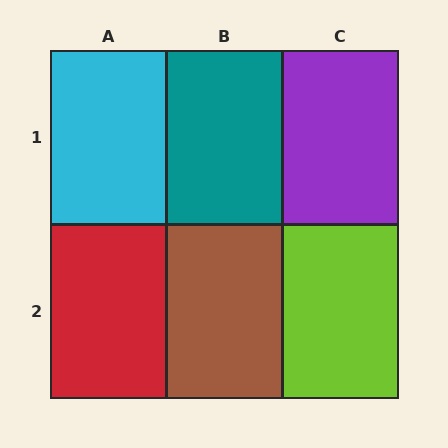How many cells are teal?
1 cell is teal.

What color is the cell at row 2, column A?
Red.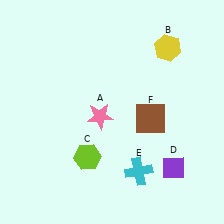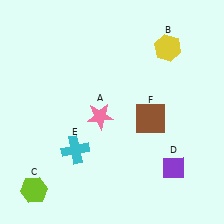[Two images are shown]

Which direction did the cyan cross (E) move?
The cyan cross (E) moved left.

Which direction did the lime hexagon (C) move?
The lime hexagon (C) moved left.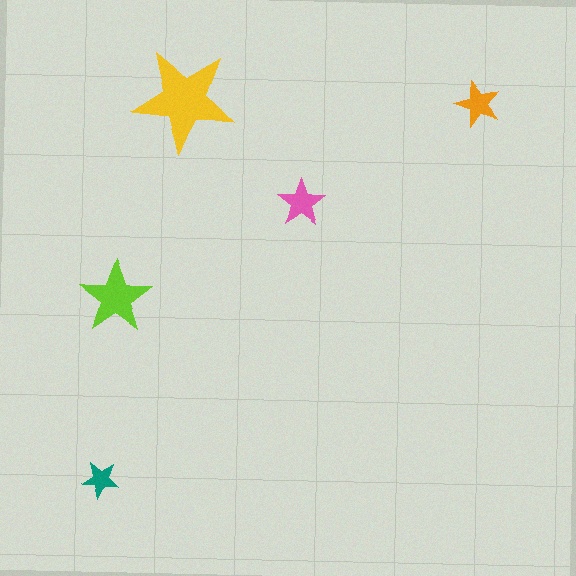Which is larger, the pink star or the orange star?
The pink one.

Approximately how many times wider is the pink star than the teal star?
About 1.5 times wider.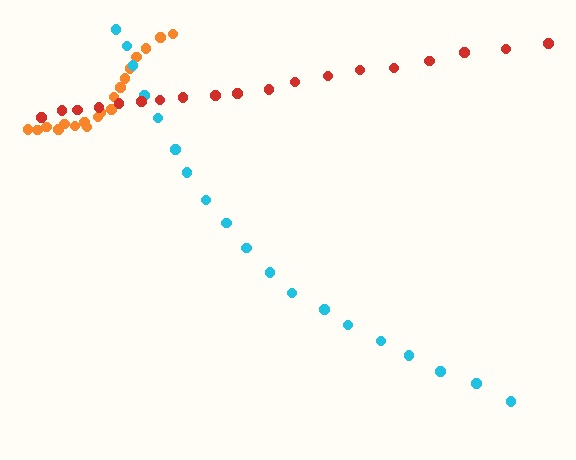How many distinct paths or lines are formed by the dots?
There are 3 distinct paths.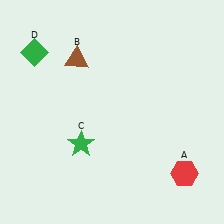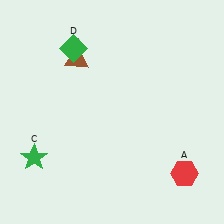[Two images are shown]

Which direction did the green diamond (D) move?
The green diamond (D) moved right.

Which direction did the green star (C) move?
The green star (C) moved left.